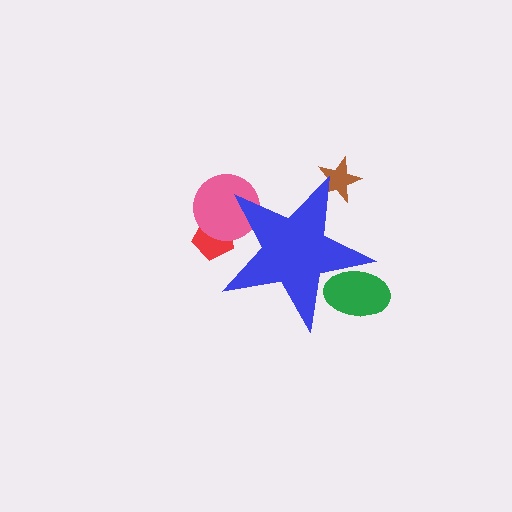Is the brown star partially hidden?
Yes, the brown star is partially hidden behind the blue star.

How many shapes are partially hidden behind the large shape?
4 shapes are partially hidden.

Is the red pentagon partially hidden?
Yes, the red pentagon is partially hidden behind the blue star.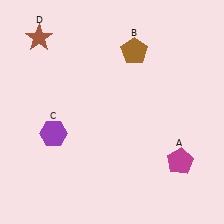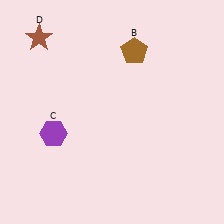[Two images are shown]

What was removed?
The magenta pentagon (A) was removed in Image 2.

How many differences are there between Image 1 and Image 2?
There is 1 difference between the two images.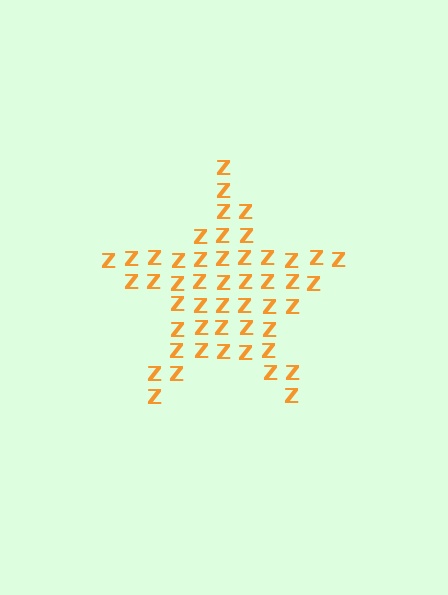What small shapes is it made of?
It is made of small letter Z's.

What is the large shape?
The large shape is a star.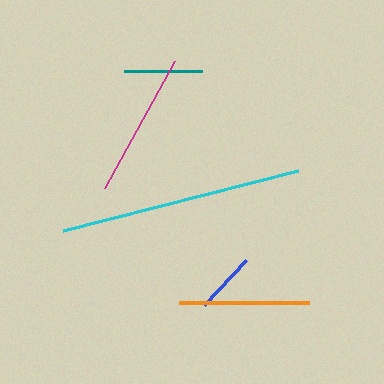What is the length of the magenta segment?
The magenta segment is approximately 146 pixels long.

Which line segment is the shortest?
The blue line is the shortest at approximately 62 pixels.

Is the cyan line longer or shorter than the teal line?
The cyan line is longer than the teal line.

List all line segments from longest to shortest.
From longest to shortest: cyan, magenta, orange, teal, blue.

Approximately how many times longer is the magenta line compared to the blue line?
The magenta line is approximately 2.4 times the length of the blue line.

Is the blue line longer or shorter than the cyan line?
The cyan line is longer than the blue line.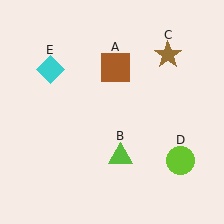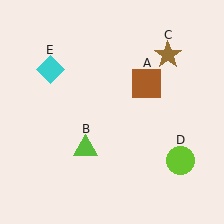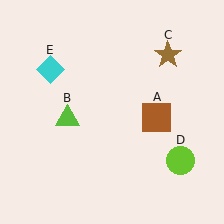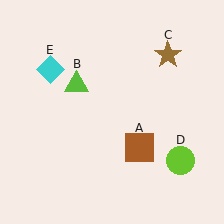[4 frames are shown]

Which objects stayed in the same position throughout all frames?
Brown star (object C) and lime circle (object D) and cyan diamond (object E) remained stationary.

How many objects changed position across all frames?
2 objects changed position: brown square (object A), lime triangle (object B).